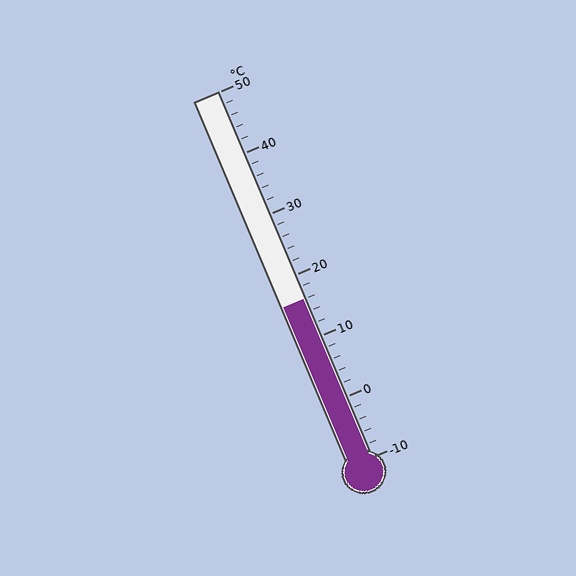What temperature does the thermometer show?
The thermometer shows approximately 16°C.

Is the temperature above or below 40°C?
The temperature is below 40°C.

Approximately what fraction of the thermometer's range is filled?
The thermometer is filled to approximately 45% of its range.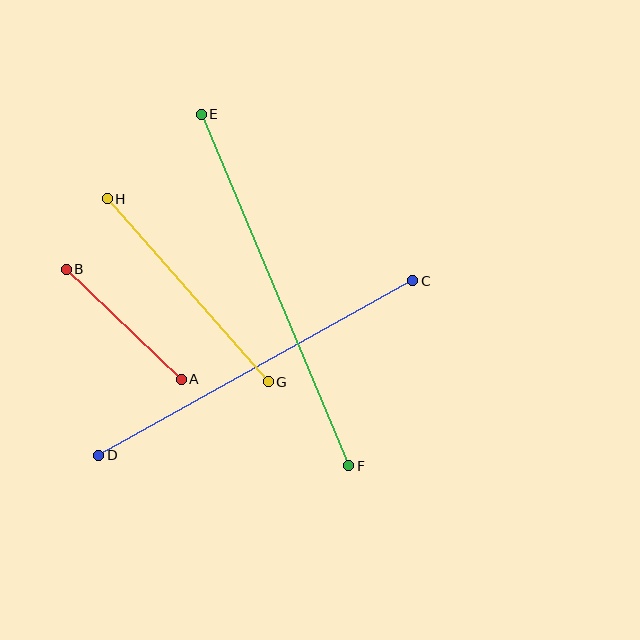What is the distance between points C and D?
The distance is approximately 359 pixels.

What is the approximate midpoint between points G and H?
The midpoint is at approximately (188, 290) pixels.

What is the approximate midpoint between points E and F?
The midpoint is at approximately (275, 290) pixels.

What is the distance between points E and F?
The distance is approximately 381 pixels.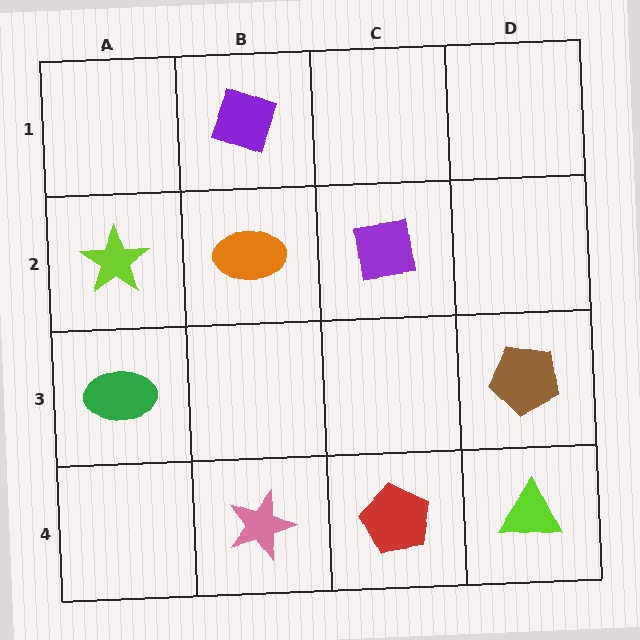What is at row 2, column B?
An orange ellipse.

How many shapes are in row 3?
2 shapes.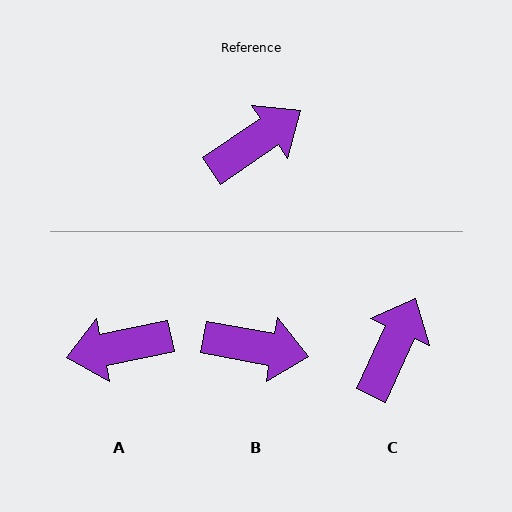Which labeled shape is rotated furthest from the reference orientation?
A, about 157 degrees away.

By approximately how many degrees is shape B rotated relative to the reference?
Approximately 45 degrees clockwise.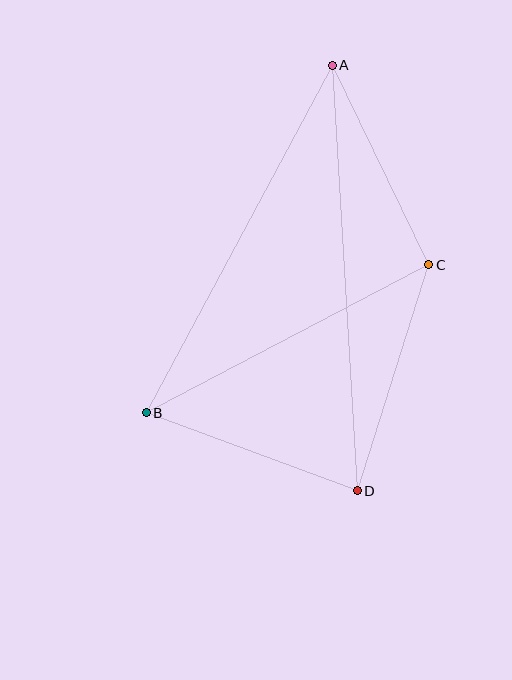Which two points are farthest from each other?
Points A and D are farthest from each other.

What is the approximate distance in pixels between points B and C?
The distance between B and C is approximately 319 pixels.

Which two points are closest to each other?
Points A and C are closest to each other.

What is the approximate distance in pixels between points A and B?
The distance between A and B is approximately 394 pixels.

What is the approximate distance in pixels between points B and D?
The distance between B and D is approximately 225 pixels.